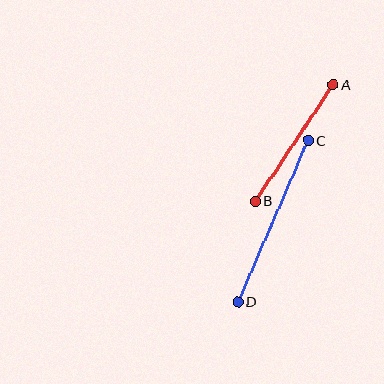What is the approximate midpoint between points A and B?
The midpoint is at approximately (294, 143) pixels.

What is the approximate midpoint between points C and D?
The midpoint is at approximately (273, 221) pixels.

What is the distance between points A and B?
The distance is approximately 140 pixels.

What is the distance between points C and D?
The distance is approximately 176 pixels.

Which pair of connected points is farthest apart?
Points C and D are farthest apart.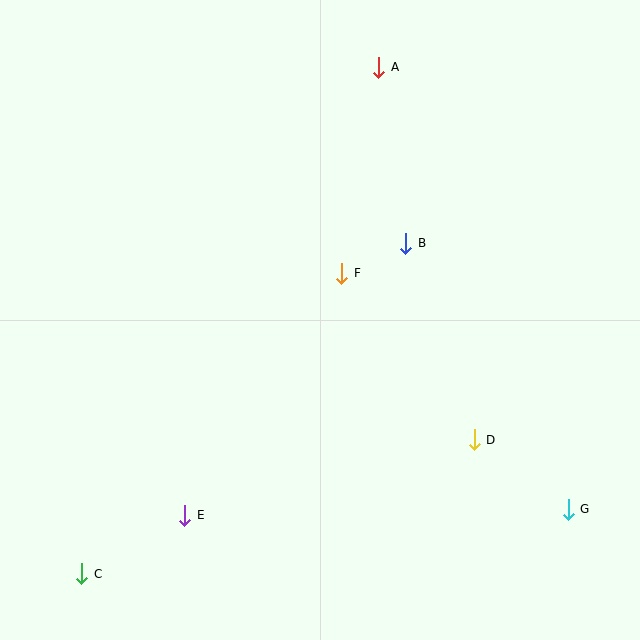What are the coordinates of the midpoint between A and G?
The midpoint between A and G is at (474, 288).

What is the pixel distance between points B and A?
The distance between B and A is 178 pixels.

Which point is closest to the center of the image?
Point F at (342, 273) is closest to the center.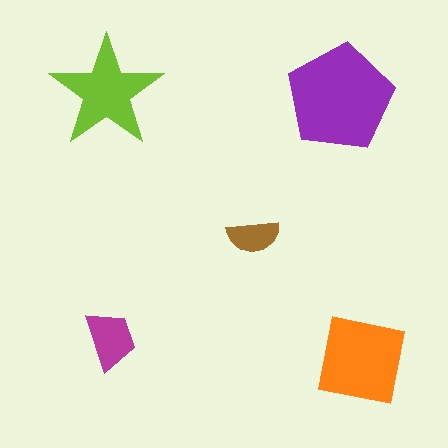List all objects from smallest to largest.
The brown semicircle, the magenta trapezoid, the lime star, the orange square, the purple pentagon.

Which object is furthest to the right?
The orange square is rightmost.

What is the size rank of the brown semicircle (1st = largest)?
5th.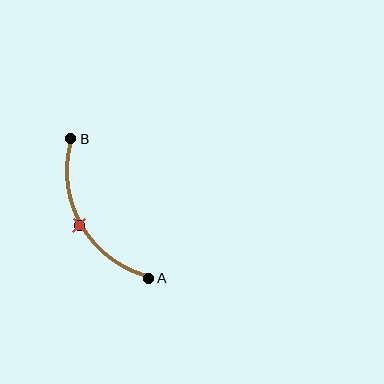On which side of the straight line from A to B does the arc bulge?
The arc bulges to the left of the straight line connecting A and B.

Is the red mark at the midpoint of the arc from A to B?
Yes. The red mark lies on the arc at equal arc-length from both A and B — it is the arc midpoint.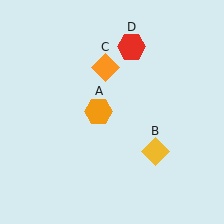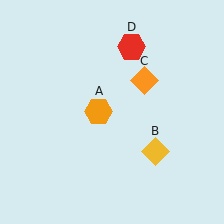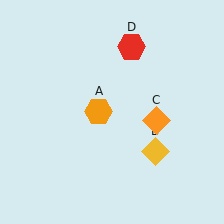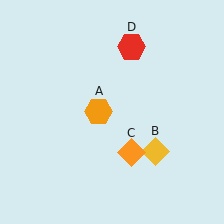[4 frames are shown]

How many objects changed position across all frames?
1 object changed position: orange diamond (object C).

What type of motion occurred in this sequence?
The orange diamond (object C) rotated clockwise around the center of the scene.